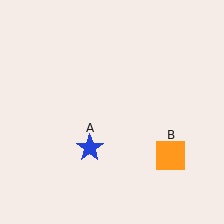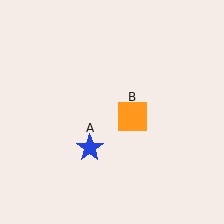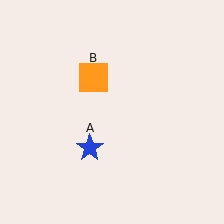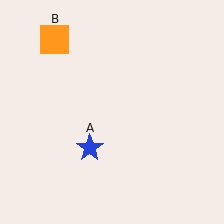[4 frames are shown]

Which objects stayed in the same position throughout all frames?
Blue star (object A) remained stationary.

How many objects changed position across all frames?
1 object changed position: orange square (object B).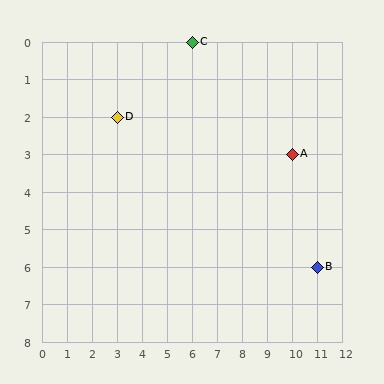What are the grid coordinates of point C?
Point C is at grid coordinates (6, 0).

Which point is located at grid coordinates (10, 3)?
Point A is at (10, 3).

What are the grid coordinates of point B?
Point B is at grid coordinates (11, 6).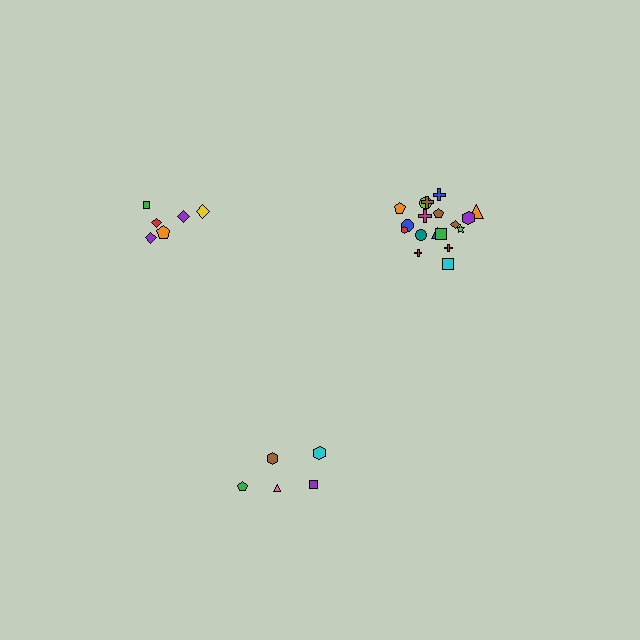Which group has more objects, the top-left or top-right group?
The top-right group.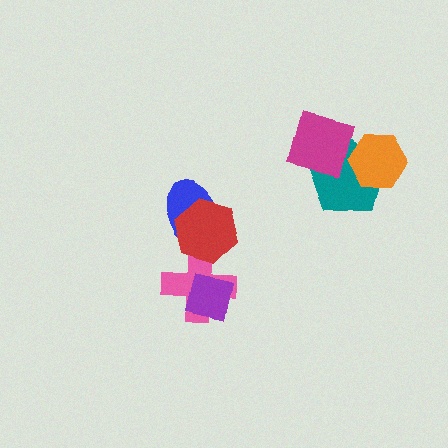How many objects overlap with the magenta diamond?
2 objects overlap with the magenta diamond.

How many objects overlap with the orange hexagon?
2 objects overlap with the orange hexagon.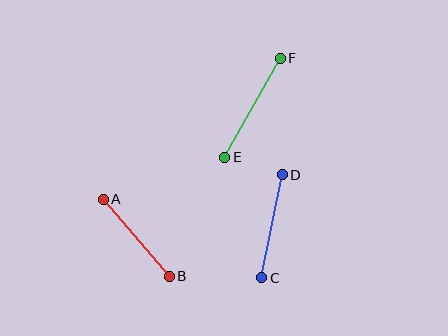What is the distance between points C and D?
The distance is approximately 105 pixels.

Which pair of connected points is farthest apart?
Points E and F are farthest apart.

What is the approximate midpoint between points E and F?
The midpoint is at approximately (252, 108) pixels.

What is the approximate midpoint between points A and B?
The midpoint is at approximately (136, 238) pixels.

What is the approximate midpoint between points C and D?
The midpoint is at approximately (272, 226) pixels.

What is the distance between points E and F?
The distance is approximately 113 pixels.